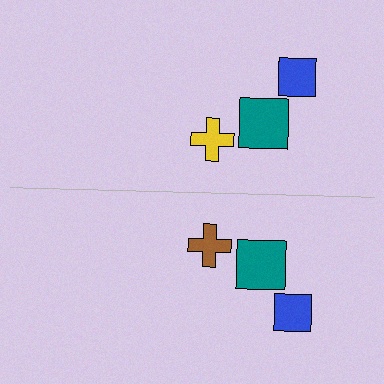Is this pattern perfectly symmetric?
No, the pattern is not perfectly symmetric. The brown cross on the bottom side breaks the symmetry — its mirror counterpart is yellow.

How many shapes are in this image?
There are 6 shapes in this image.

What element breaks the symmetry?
The brown cross on the bottom side breaks the symmetry — its mirror counterpart is yellow.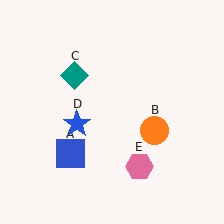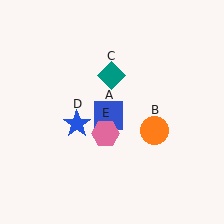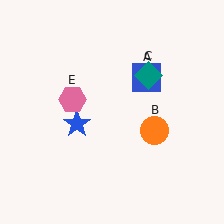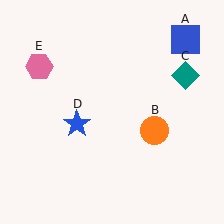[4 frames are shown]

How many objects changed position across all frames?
3 objects changed position: blue square (object A), teal diamond (object C), pink hexagon (object E).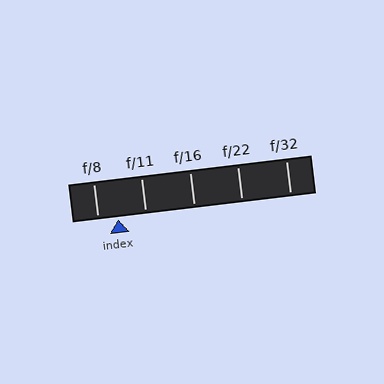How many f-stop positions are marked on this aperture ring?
There are 5 f-stop positions marked.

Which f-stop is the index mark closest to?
The index mark is closest to f/8.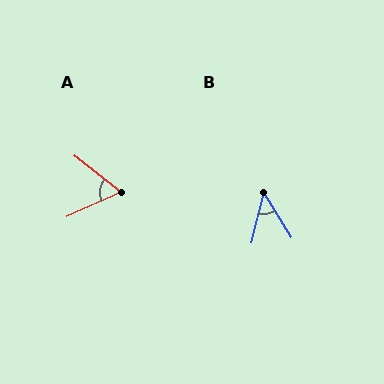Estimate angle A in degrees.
Approximately 63 degrees.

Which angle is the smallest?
B, at approximately 46 degrees.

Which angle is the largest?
A, at approximately 63 degrees.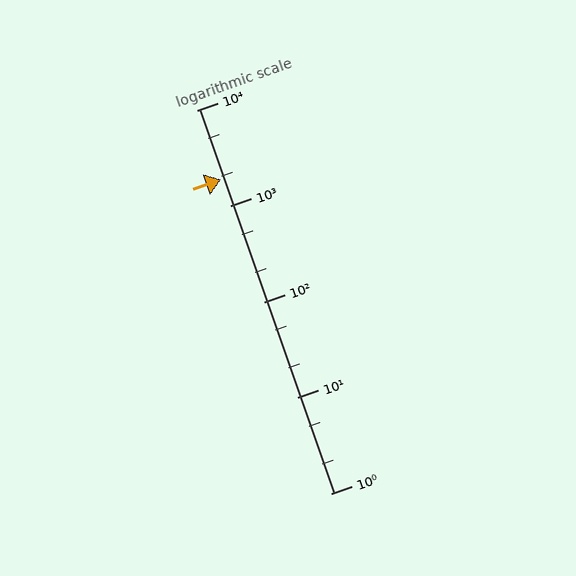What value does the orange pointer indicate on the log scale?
The pointer indicates approximately 1900.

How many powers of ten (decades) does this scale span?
The scale spans 4 decades, from 1 to 10000.